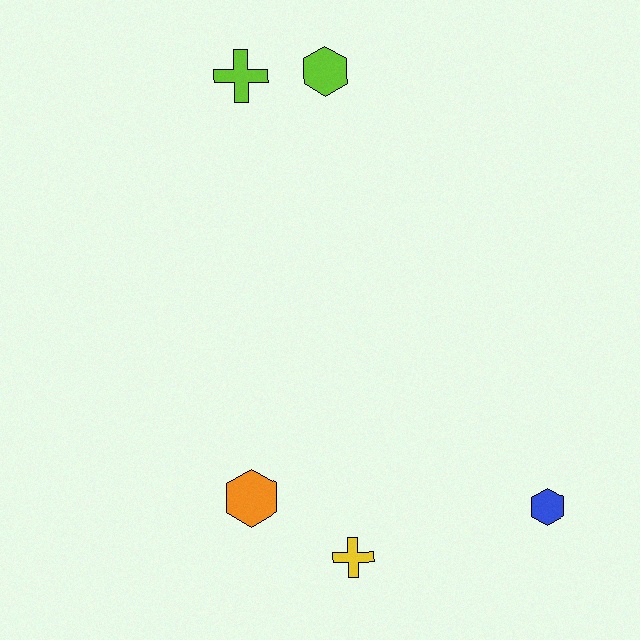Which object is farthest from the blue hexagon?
The lime cross is farthest from the blue hexagon.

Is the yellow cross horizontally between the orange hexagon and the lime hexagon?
No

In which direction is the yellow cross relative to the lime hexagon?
The yellow cross is below the lime hexagon.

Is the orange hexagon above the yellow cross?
Yes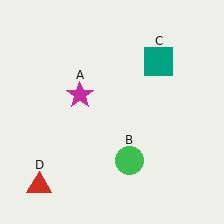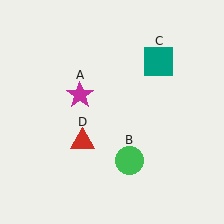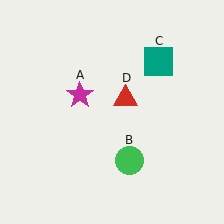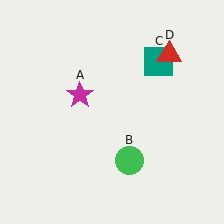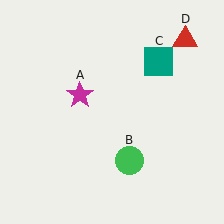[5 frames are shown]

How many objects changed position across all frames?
1 object changed position: red triangle (object D).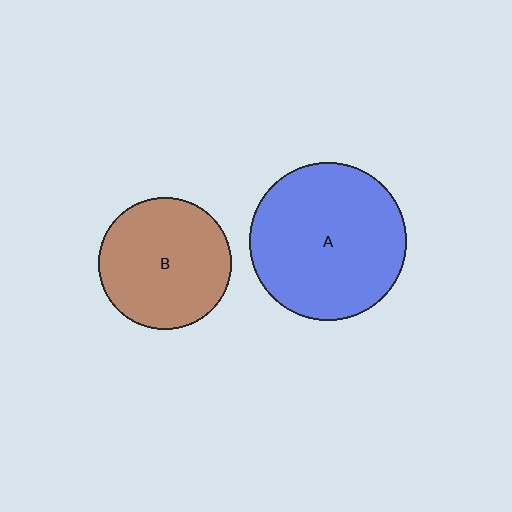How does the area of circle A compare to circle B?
Approximately 1.4 times.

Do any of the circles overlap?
No, none of the circles overlap.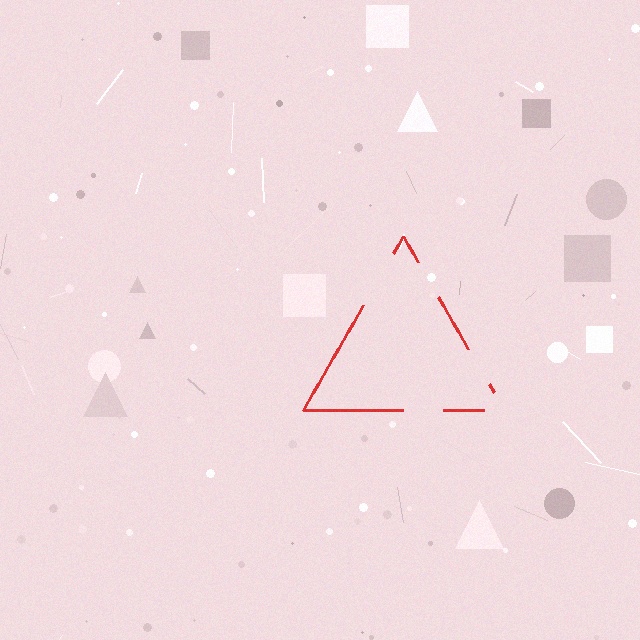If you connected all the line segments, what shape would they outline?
They would outline a triangle.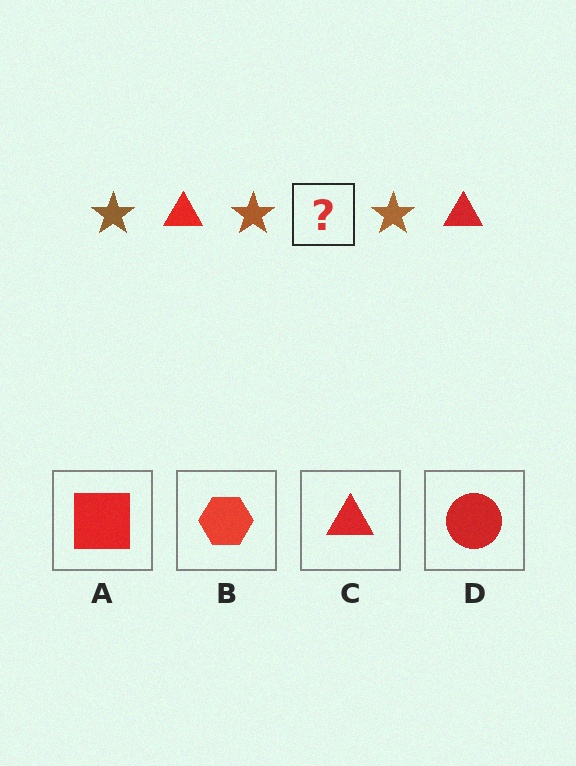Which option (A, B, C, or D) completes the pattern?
C.